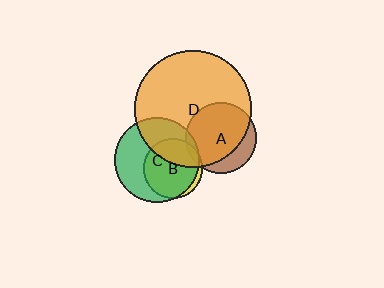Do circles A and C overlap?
Yes.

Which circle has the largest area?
Circle D (orange).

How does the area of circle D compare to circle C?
Approximately 1.9 times.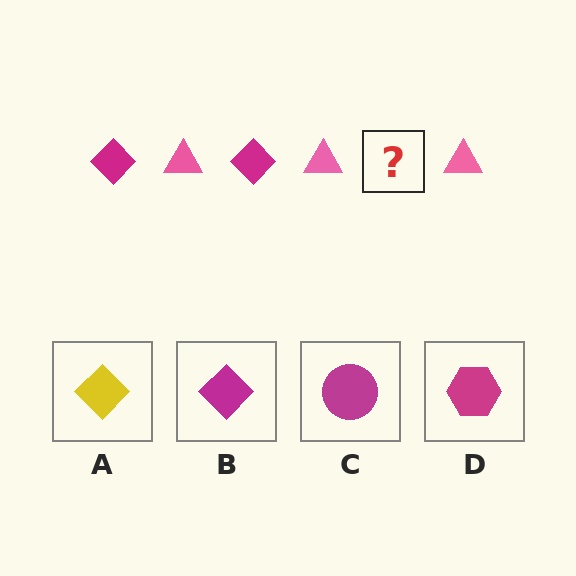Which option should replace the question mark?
Option B.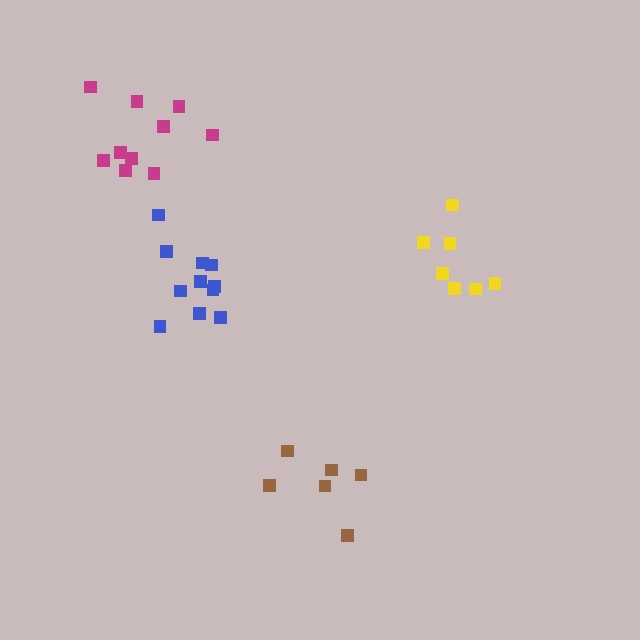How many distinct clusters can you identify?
There are 4 distinct clusters.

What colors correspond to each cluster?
The clusters are colored: brown, yellow, magenta, blue.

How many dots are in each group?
Group 1: 6 dots, Group 2: 7 dots, Group 3: 10 dots, Group 4: 11 dots (34 total).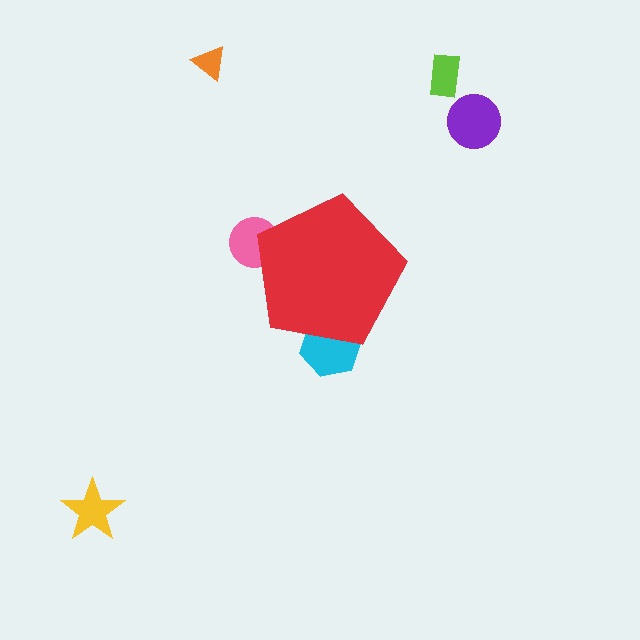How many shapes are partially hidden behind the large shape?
2 shapes are partially hidden.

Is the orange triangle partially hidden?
No, the orange triangle is fully visible.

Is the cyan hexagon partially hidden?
Yes, the cyan hexagon is partially hidden behind the red pentagon.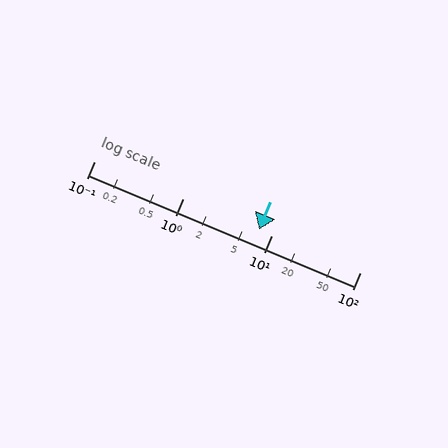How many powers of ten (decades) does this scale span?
The scale spans 3 decades, from 0.1 to 100.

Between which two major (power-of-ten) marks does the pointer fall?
The pointer is between 1 and 10.